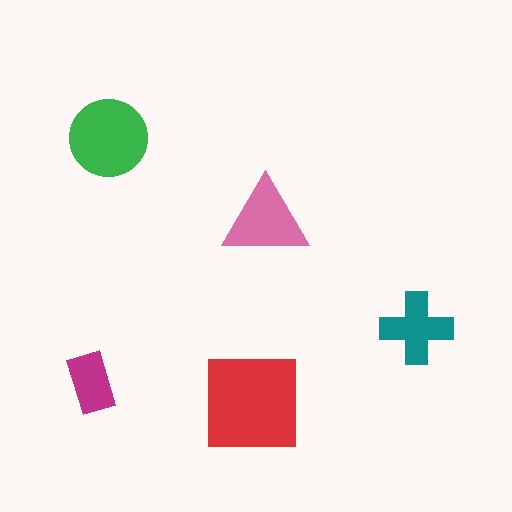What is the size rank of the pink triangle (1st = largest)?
3rd.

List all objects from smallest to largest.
The magenta rectangle, the teal cross, the pink triangle, the green circle, the red square.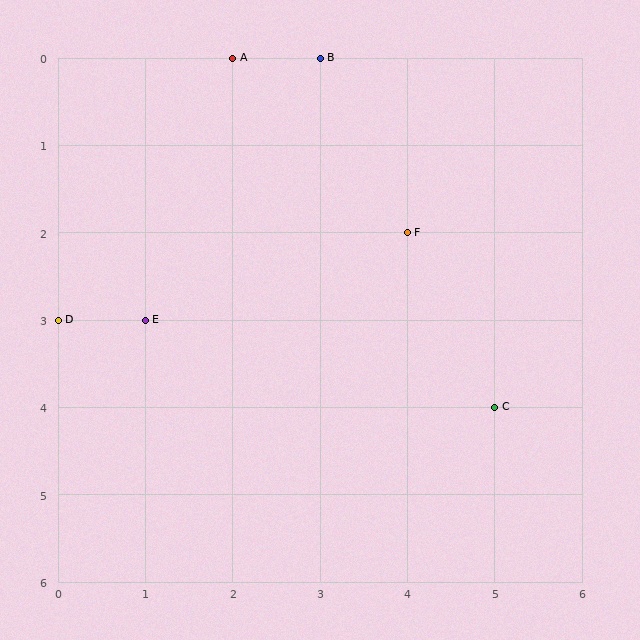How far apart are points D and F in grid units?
Points D and F are 4 columns and 1 row apart (about 4.1 grid units diagonally).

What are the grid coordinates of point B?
Point B is at grid coordinates (3, 0).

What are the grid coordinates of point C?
Point C is at grid coordinates (5, 4).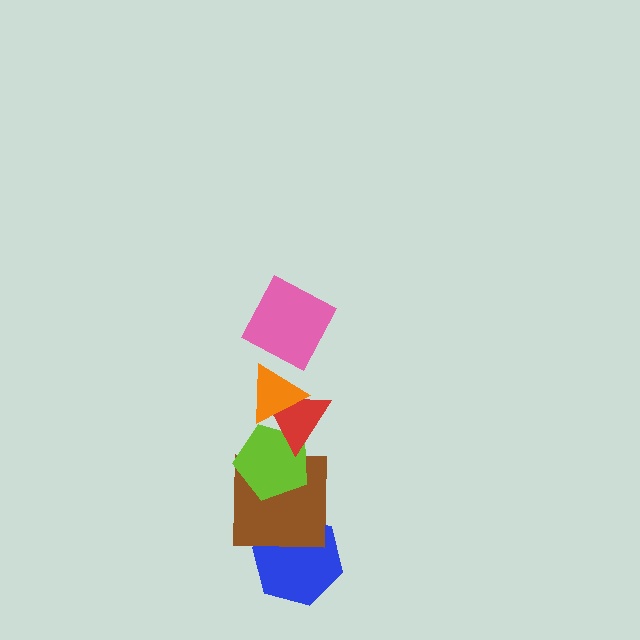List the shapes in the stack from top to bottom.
From top to bottom: the pink square, the orange triangle, the red triangle, the lime pentagon, the brown square, the blue hexagon.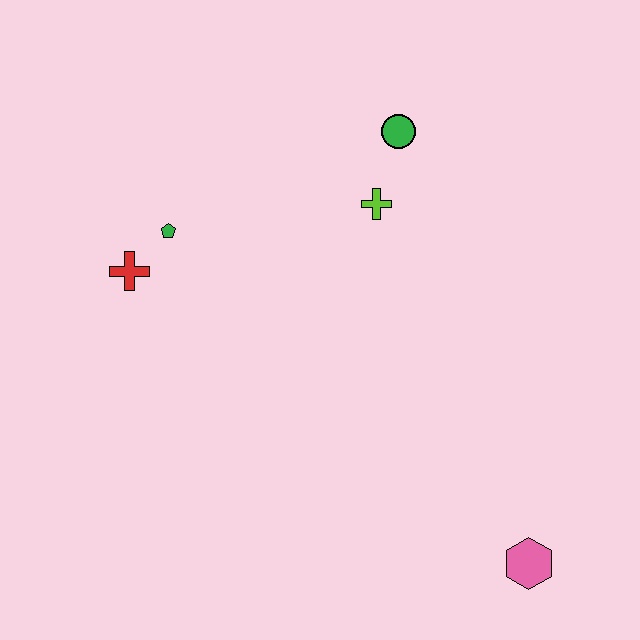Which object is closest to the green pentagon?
The red cross is closest to the green pentagon.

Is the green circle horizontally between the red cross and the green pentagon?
No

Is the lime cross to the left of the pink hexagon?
Yes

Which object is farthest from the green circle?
The pink hexagon is farthest from the green circle.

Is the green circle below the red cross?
No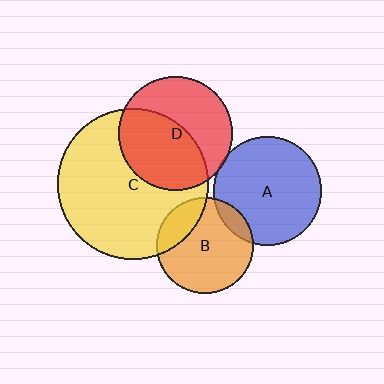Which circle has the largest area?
Circle C (yellow).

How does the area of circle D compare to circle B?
Approximately 1.4 times.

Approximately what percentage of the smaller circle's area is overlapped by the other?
Approximately 50%.